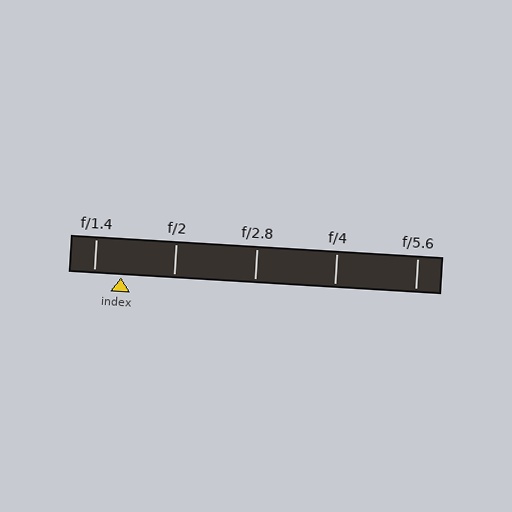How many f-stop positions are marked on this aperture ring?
There are 5 f-stop positions marked.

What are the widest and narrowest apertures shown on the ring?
The widest aperture shown is f/1.4 and the narrowest is f/5.6.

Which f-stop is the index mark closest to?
The index mark is closest to f/1.4.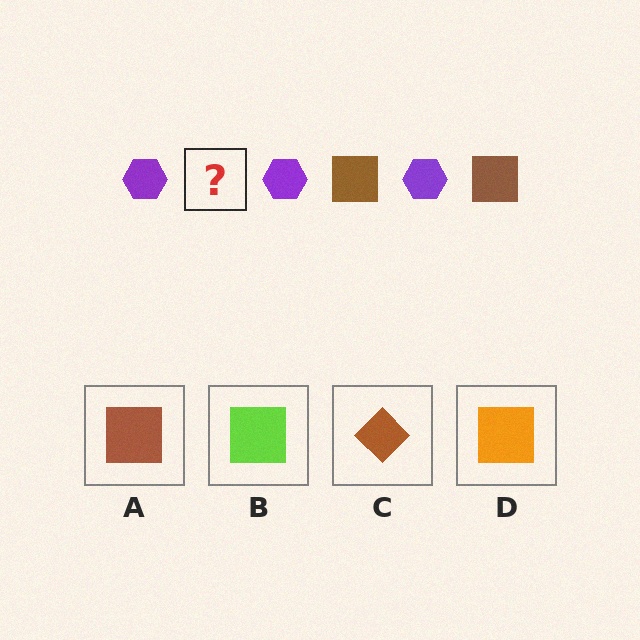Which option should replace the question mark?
Option A.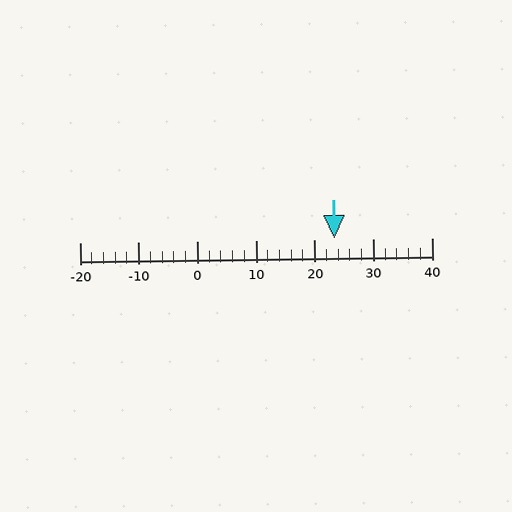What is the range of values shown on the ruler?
The ruler shows values from -20 to 40.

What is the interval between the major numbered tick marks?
The major tick marks are spaced 10 units apart.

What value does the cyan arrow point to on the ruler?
The cyan arrow points to approximately 23.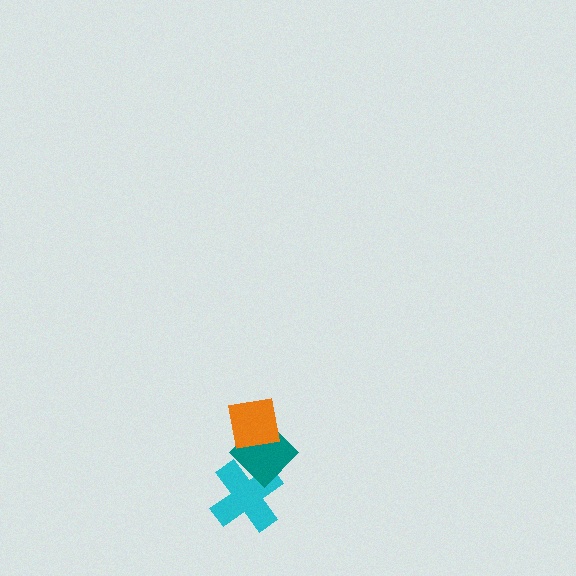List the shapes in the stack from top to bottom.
From top to bottom: the orange square, the teal diamond, the cyan cross.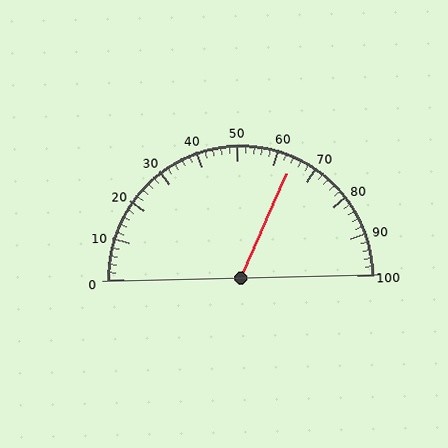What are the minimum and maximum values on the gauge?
The gauge ranges from 0 to 100.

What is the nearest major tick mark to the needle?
The nearest major tick mark is 60.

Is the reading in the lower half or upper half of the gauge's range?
The reading is in the upper half of the range (0 to 100).